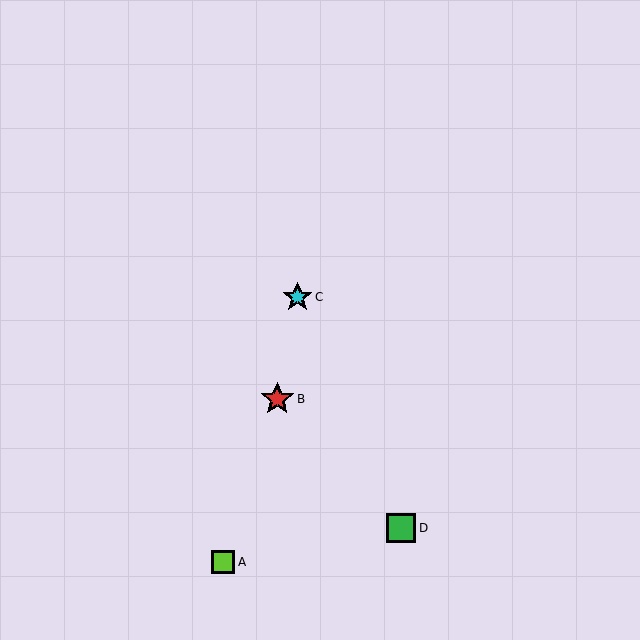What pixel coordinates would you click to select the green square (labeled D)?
Click at (401, 528) to select the green square D.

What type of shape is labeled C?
Shape C is a cyan star.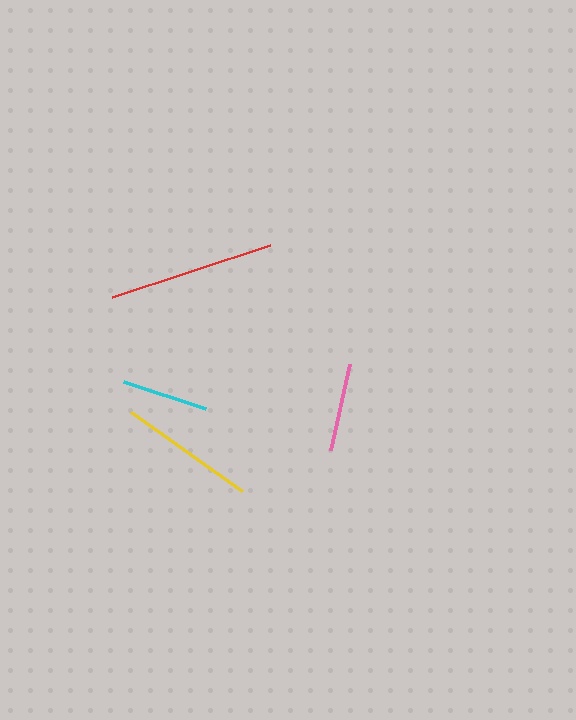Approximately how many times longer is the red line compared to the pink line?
The red line is approximately 1.9 times the length of the pink line.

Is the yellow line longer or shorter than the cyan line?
The yellow line is longer than the cyan line.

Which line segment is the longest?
The red line is the longest at approximately 166 pixels.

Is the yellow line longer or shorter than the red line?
The red line is longer than the yellow line.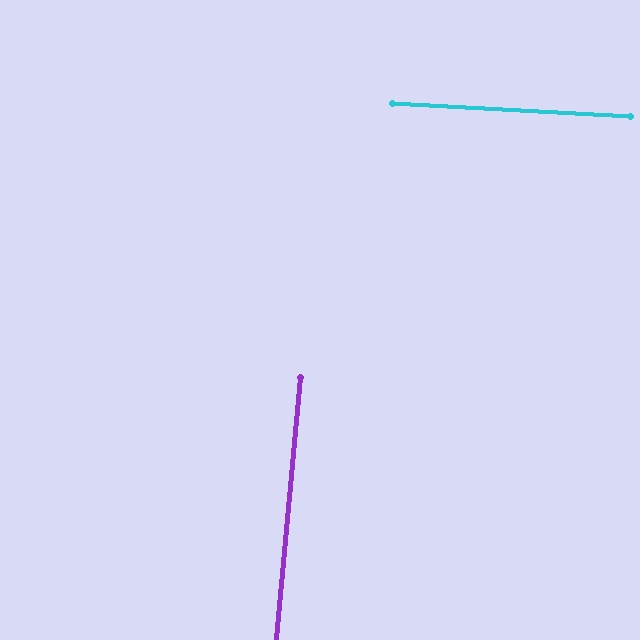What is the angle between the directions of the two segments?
Approximately 88 degrees.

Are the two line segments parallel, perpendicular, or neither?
Perpendicular — they meet at approximately 88°.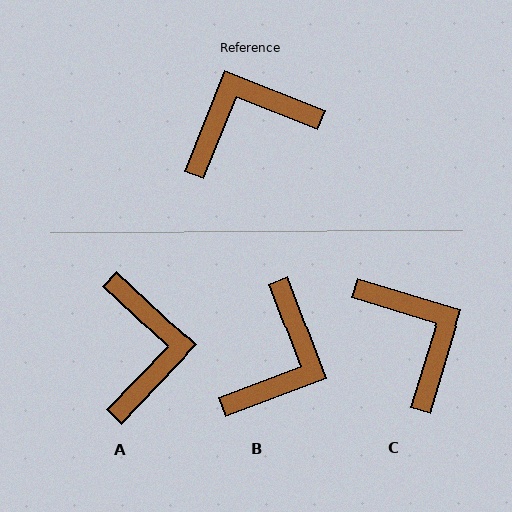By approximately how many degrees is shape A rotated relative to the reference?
Approximately 112 degrees clockwise.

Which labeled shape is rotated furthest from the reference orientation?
B, about 138 degrees away.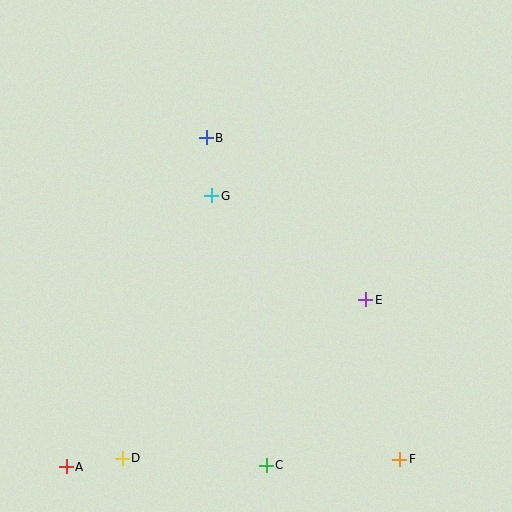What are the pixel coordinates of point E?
Point E is at (366, 300).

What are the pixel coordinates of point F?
Point F is at (400, 459).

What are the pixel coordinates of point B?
Point B is at (206, 138).